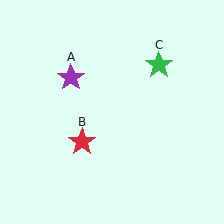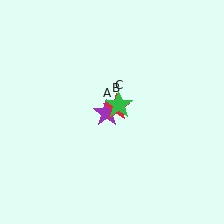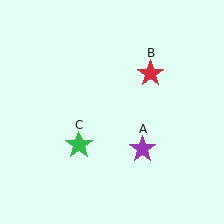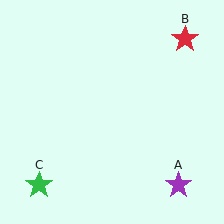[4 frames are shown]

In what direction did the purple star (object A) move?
The purple star (object A) moved down and to the right.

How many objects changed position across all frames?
3 objects changed position: purple star (object A), red star (object B), green star (object C).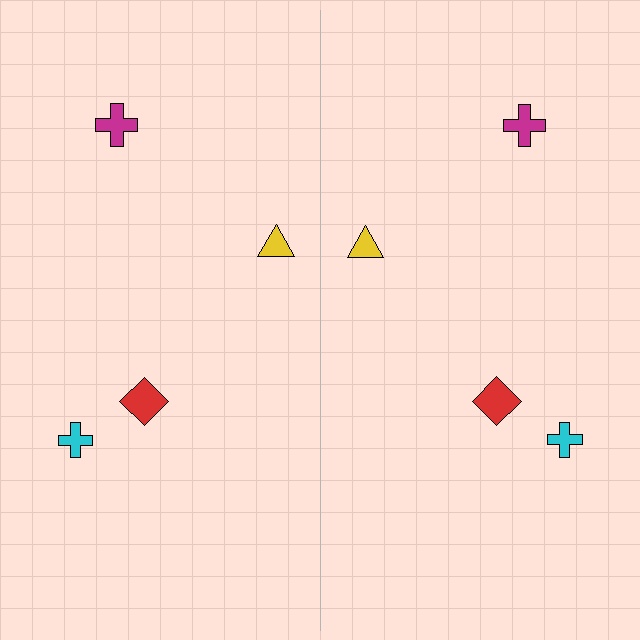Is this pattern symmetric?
Yes, this pattern has bilateral (reflection) symmetry.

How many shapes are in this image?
There are 8 shapes in this image.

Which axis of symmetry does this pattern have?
The pattern has a vertical axis of symmetry running through the center of the image.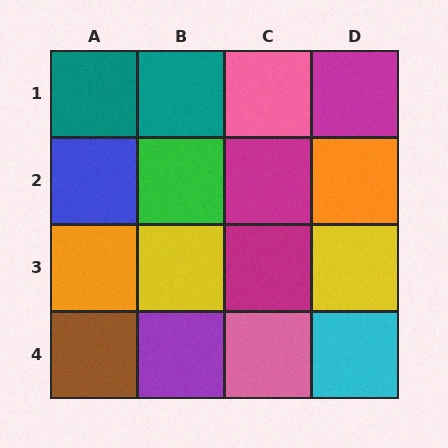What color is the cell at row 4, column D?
Cyan.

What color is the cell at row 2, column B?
Green.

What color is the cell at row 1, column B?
Teal.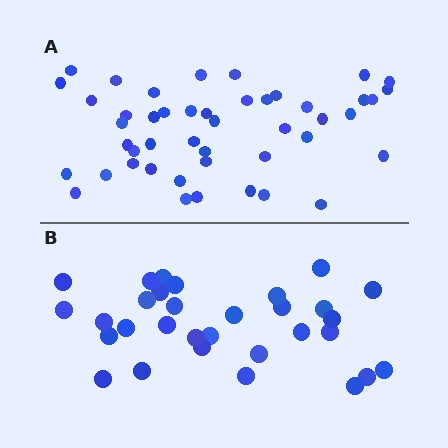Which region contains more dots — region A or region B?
Region A (the top region) has more dots.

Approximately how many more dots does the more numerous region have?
Region A has approximately 15 more dots than region B.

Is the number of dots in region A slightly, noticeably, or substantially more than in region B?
Region A has substantially more. The ratio is roughly 1.5 to 1.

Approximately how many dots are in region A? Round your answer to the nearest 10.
About 50 dots. (The exact count is 46, which rounds to 50.)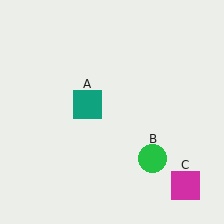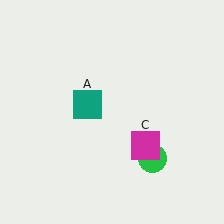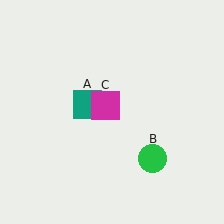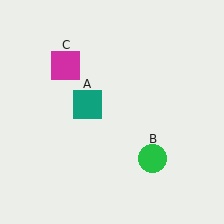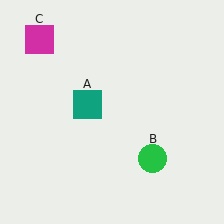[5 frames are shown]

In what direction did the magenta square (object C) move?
The magenta square (object C) moved up and to the left.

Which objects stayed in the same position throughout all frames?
Teal square (object A) and green circle (object B) remained stationary.